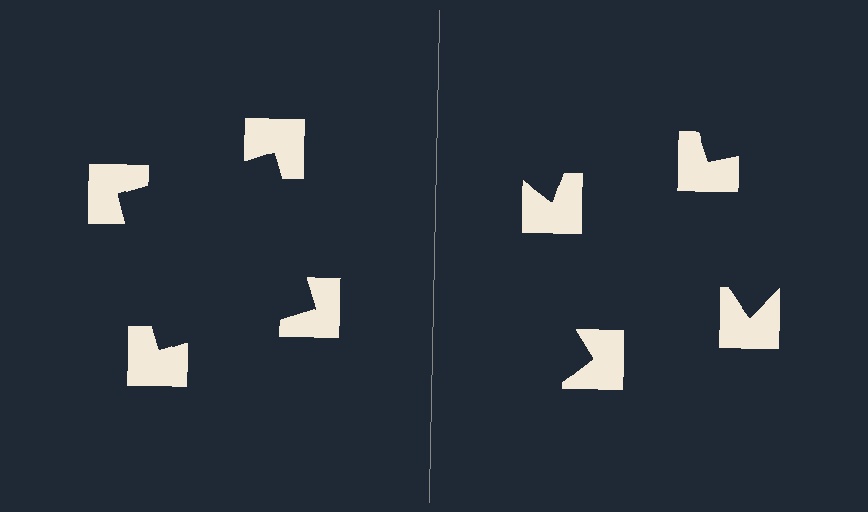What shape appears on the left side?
An illusory square.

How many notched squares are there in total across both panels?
8 — 4 on each side.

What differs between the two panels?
The notched squares are positioned identically on both sides; only the wedge orientations differ. On the left they align to a square; on the right they are misaligned.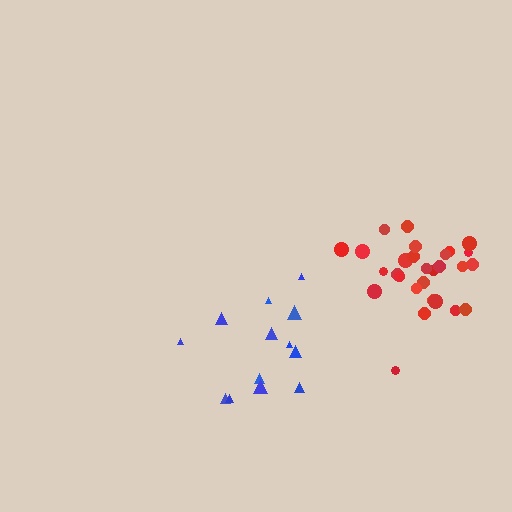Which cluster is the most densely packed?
Red.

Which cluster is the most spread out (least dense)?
Blue.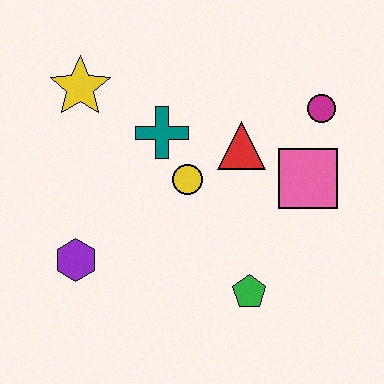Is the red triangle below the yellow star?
Yes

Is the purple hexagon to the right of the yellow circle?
No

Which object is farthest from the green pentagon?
The yellow star is farthest from the green pentagon.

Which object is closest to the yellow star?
The teal cross is closest to the yellow star.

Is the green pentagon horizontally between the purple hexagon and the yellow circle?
No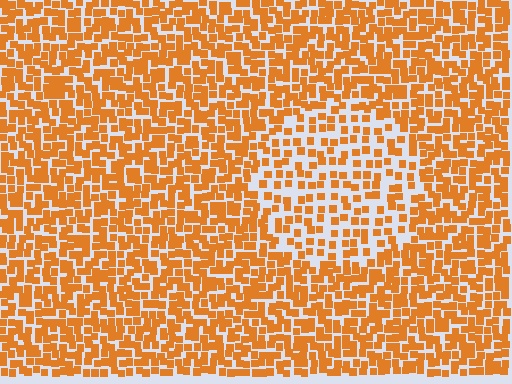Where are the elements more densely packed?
The elements are more densely packed outside the circle boundary.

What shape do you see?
I see a circle.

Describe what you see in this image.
The image contains small orange elements arranged at two different densities. A circle-shaped region is visible where the elements are less densely packed than the surrounding area.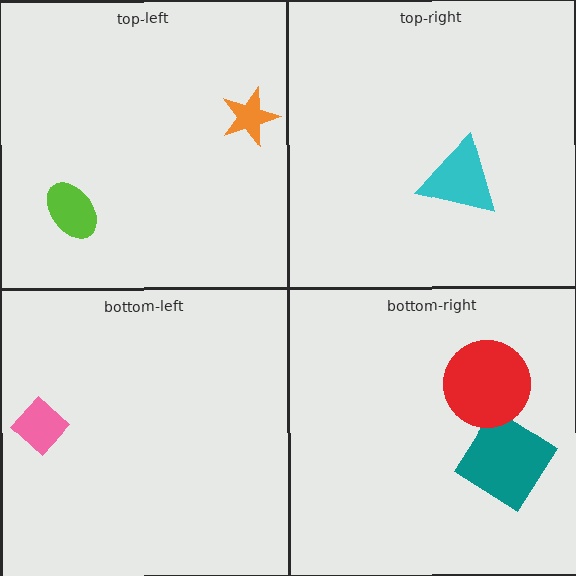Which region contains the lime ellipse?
The top-left region.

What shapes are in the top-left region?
The lime ellipse, the orange star.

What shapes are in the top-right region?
The cyan triangle.